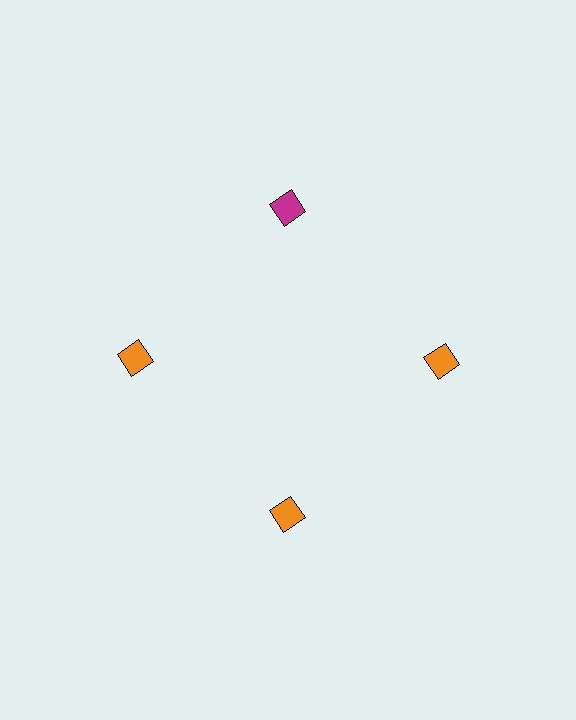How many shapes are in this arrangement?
There are 4 shapes arranged in a ring pattern.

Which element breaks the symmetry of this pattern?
The magenta diamond at roughly the 12 o'clock position breaks the symmetry. All other shapes are orange diamonds.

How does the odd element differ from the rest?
It has a different color: magenta instead of orange.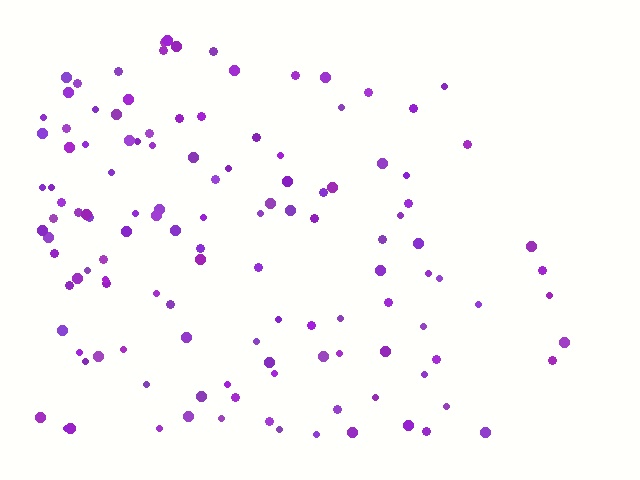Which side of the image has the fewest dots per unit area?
The right.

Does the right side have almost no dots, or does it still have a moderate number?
Still a moderate number, just noticeably fewer than the left.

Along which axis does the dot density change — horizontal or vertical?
Horizontal.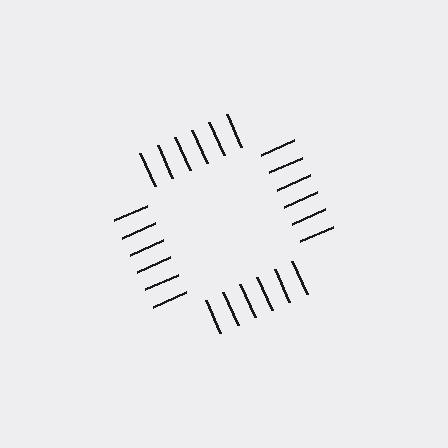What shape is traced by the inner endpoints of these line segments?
An illusory square — the line segments terminate on its edges but no continuous stroke is drawn.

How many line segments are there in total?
24 — 6 along each of the 4 edges.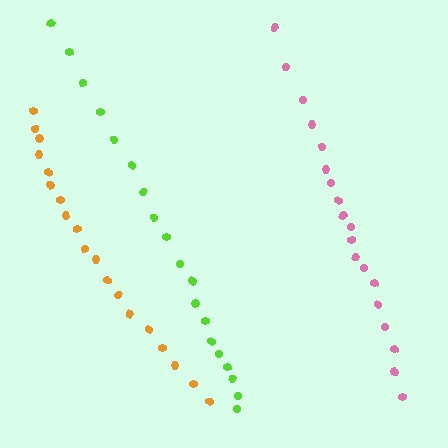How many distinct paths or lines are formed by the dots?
There are 3 distinct paths.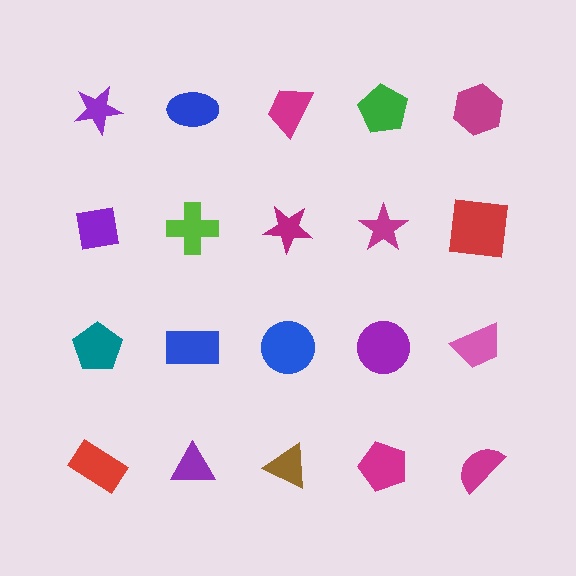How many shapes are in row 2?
5 shapes.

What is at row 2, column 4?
A magenta star.